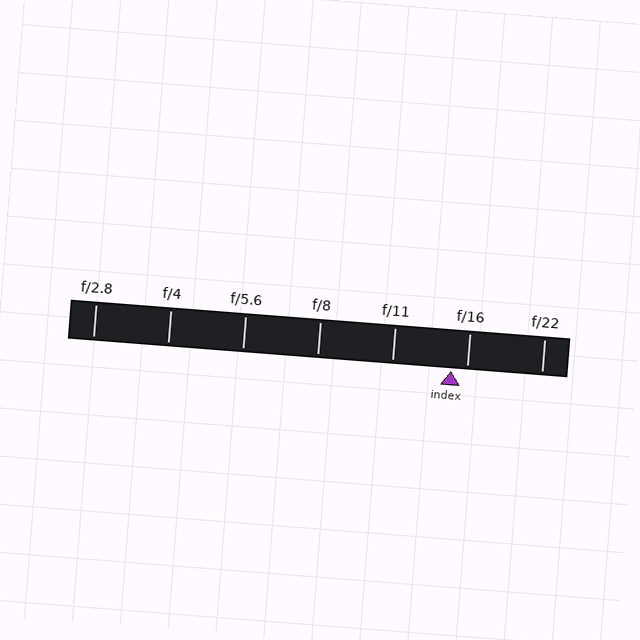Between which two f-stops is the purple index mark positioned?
The index mark is between f/11 and f/16.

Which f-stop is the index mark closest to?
The index mark is closest to f/16.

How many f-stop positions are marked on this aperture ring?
There are 7 f-stop positions marked.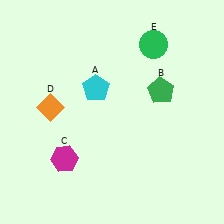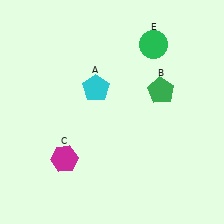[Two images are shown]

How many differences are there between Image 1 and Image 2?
There is 1 difference between the two images.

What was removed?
The orange diamond (D) was removed in Image 2.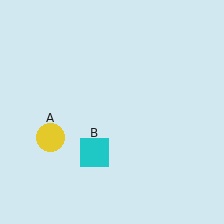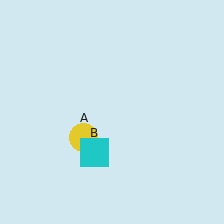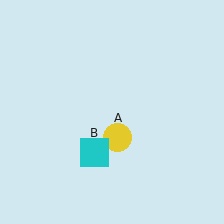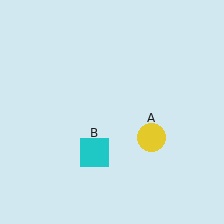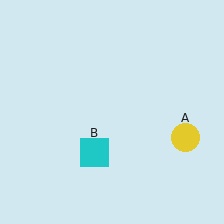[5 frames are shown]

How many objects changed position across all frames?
1 object changed position: yellow circle (object A).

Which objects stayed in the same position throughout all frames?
Cyan square (object B) remained stationary.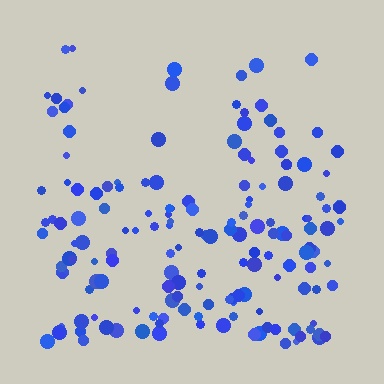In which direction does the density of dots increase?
From top to bottom, with the bottom side densest.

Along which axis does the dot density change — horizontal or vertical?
Vertical.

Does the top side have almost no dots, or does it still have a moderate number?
Still a moderate number, just noticeably fewer than the bottom.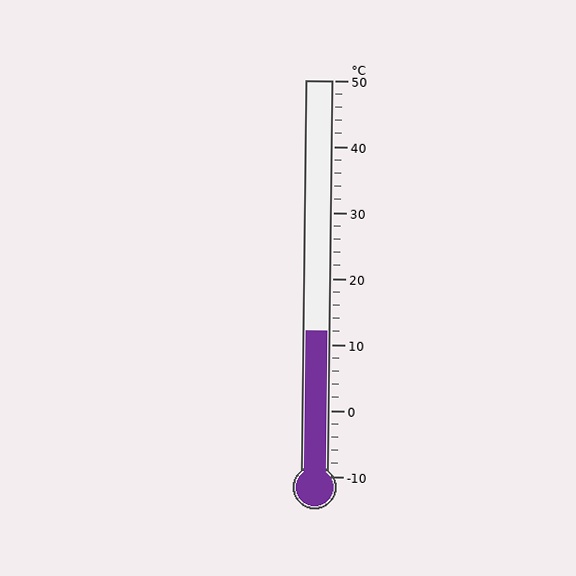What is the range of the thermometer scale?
The thermometer scale ranges from -10°C to 50°C.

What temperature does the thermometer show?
The thermometer shows approximately 12°C.